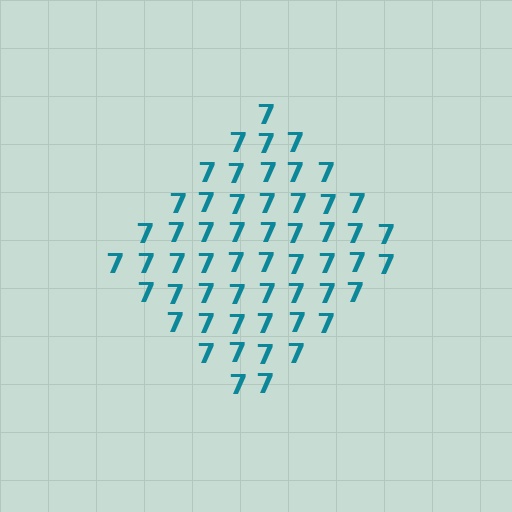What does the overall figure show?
The overall figure shows a diamond.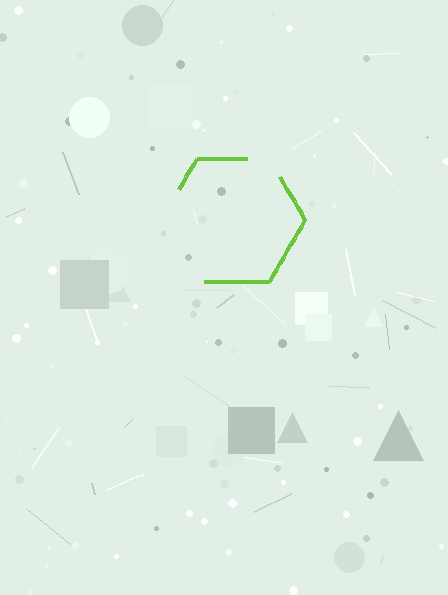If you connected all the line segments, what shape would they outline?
They would outline a hexagon.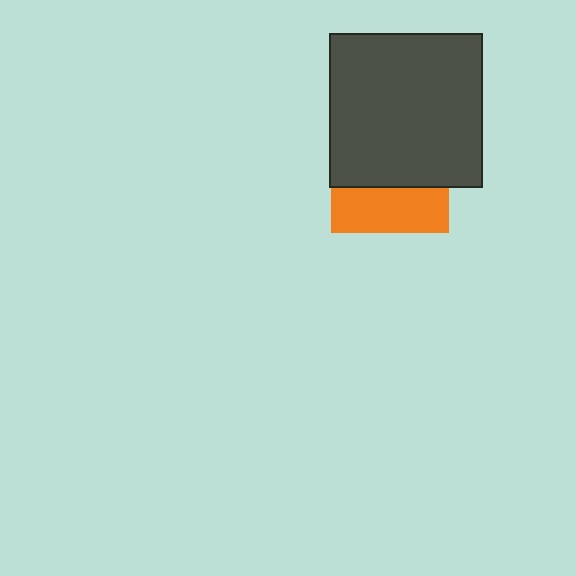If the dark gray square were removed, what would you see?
You would see the complete orange square.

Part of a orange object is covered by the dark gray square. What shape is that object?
It is a square.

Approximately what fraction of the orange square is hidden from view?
Roughly 62% of the orange square is hidden behind the dark gray square.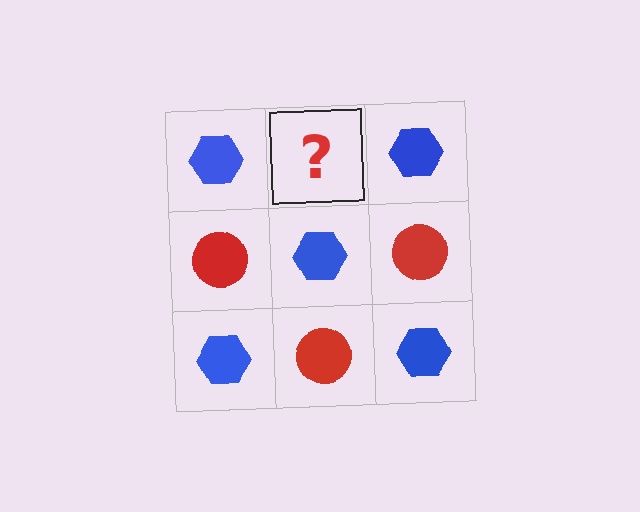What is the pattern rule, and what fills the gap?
The rule is that it alternates blue hexagon and red circle in a checkerboard pattern. The gap should be filled with a red circle.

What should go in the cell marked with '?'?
The missing cell should contain a red circle.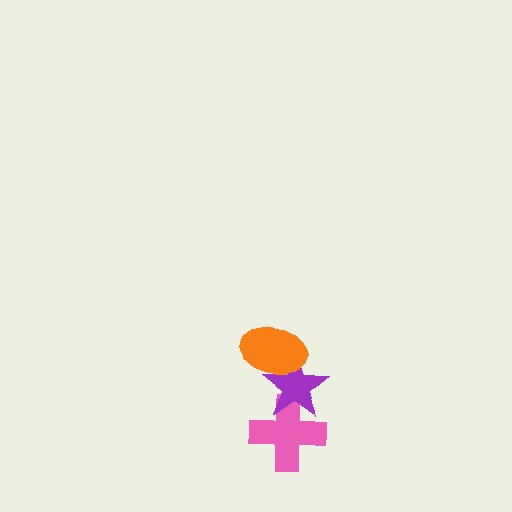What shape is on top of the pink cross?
The purple star is on top of the pink cross.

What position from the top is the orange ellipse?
The orange ellipse is 1st from the top.